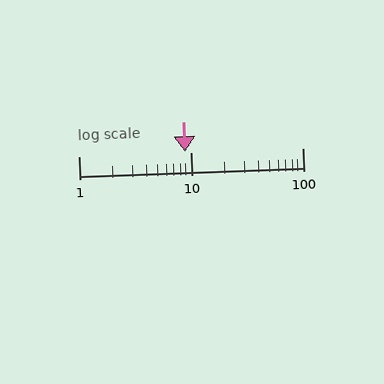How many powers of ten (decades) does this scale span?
The scale spans 2 decades, from 1 to 100.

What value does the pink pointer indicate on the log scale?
The pointer indicates approximately 8.9.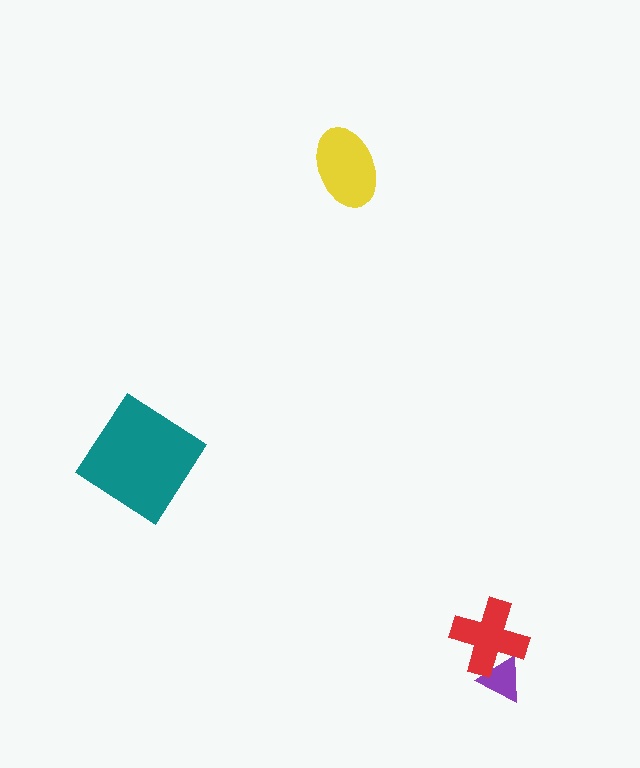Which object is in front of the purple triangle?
The red cross is in front of the purple triangle.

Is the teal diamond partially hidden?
No, no other shape covers it.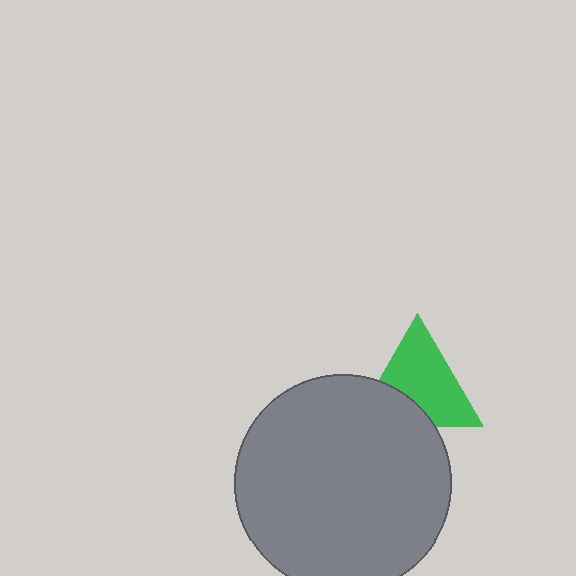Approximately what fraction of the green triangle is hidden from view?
Roughly 31% of the green triangle is hidden behind the gray circle.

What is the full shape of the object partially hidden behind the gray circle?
The partially hidden object is a green triangle.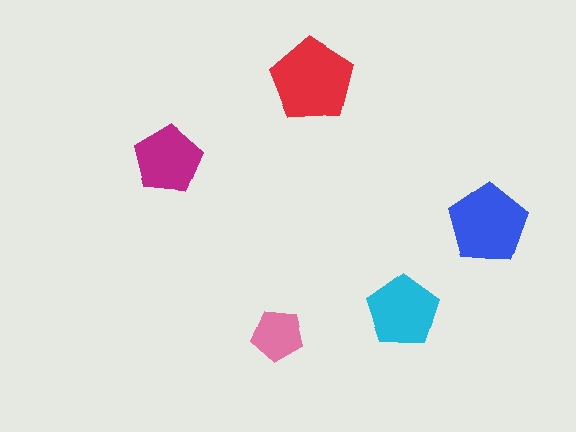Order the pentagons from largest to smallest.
the red one, the blue one, the cyan one, the magenta one, the pink one.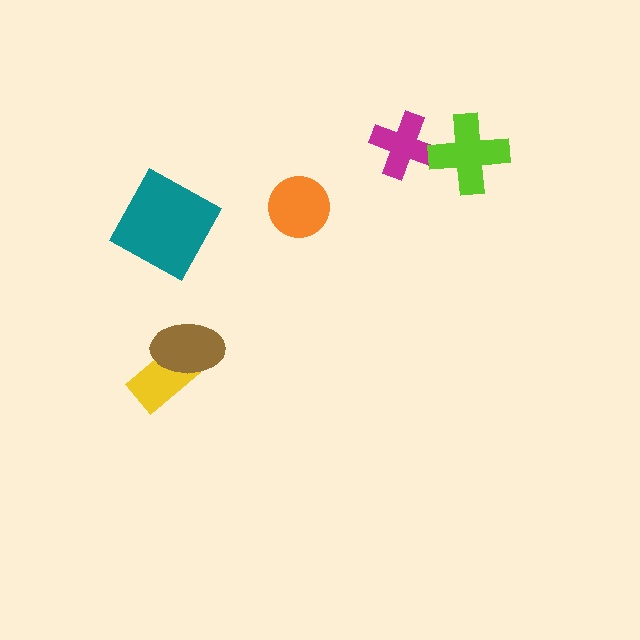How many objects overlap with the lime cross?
1 object overlaps with the lime cross.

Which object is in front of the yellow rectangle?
The brown ellipse is in front of the yellow rectangle.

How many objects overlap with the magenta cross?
1 object overlaps with the magenta cross.